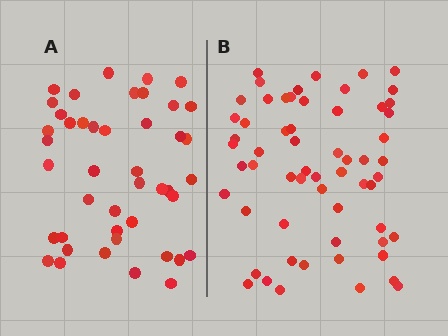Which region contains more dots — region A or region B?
Region B (the right region) has more dots.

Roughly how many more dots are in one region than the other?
Region B has approximately 15 more dots than region A.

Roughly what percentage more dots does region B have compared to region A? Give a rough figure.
About 35% more.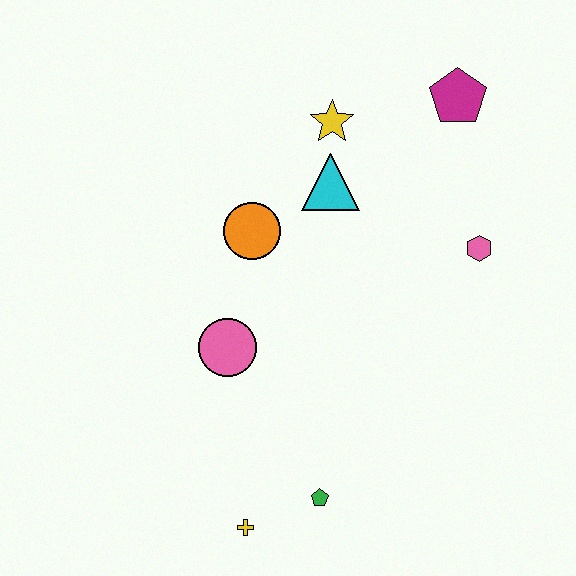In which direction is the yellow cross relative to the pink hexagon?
The yellow cross is below the pink hexagon.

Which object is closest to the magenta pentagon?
The yellow star is closest to the magenta pentagon.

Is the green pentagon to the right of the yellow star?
No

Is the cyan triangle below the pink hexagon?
No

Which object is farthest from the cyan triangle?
The yellow cross is farthest from the cyan triangle.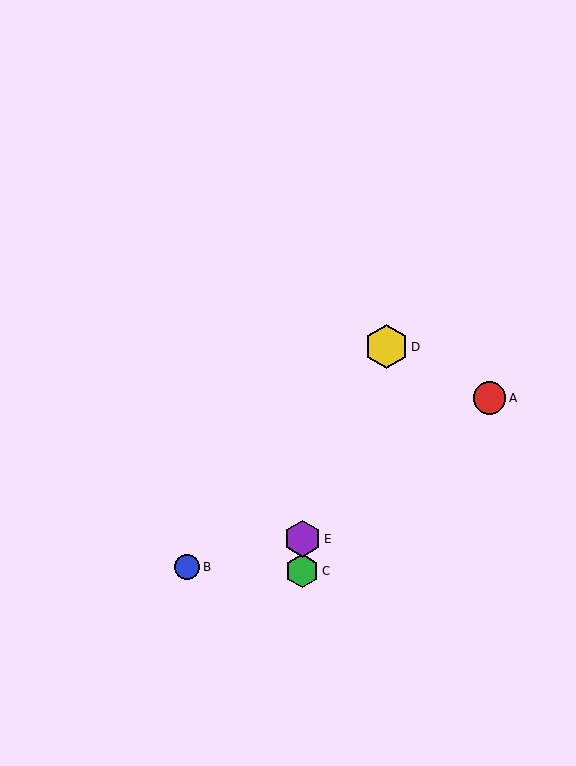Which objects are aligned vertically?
Objects C, E are aligned vertically.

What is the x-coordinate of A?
Object A is at x≈489.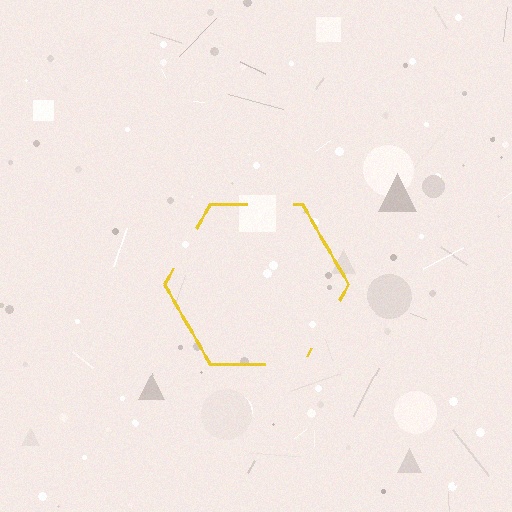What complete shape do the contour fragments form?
The contour fragments form a hexagon.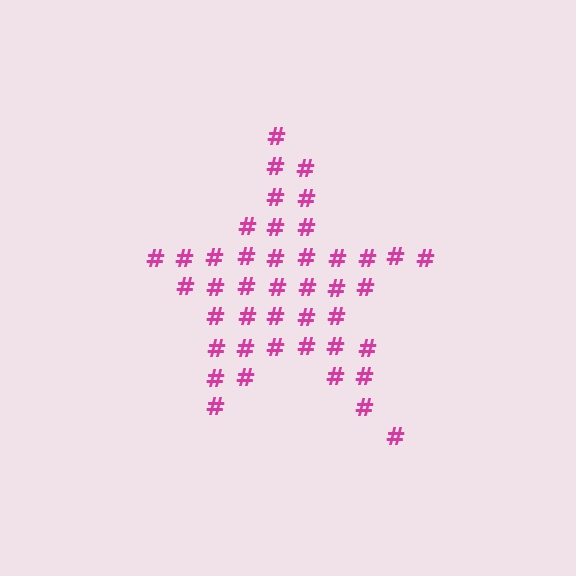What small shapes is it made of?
It is made of small hash symbols.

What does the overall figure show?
The overall figure shows a star.